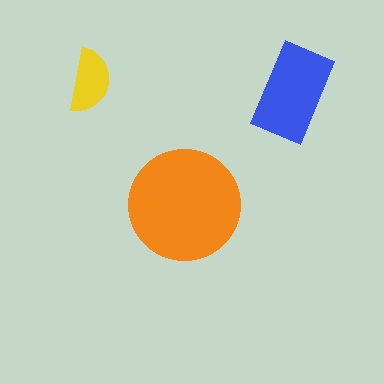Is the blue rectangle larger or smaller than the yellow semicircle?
Larger.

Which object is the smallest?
The yellow semicircle.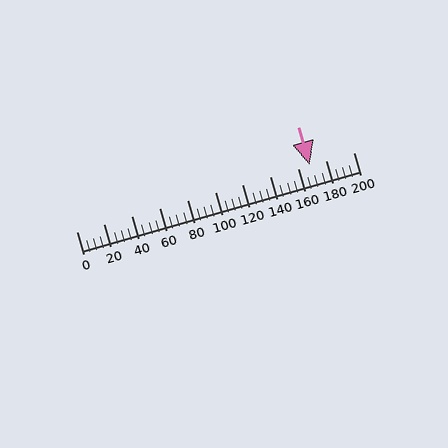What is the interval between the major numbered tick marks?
The major tick marks are spaced 20 units apart.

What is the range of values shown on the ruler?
The ruler shows values from 0 to 200.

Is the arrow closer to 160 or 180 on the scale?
The arrow is closer to 160.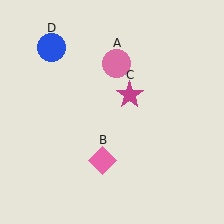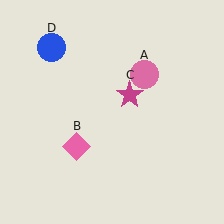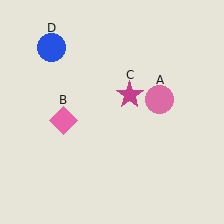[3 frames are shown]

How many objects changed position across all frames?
2 objects changed position: pink circle (object A), pink diamond (object B).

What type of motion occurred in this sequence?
The pink circle (object A), pink diamond (object B) rotated clockwise around the center of the scene.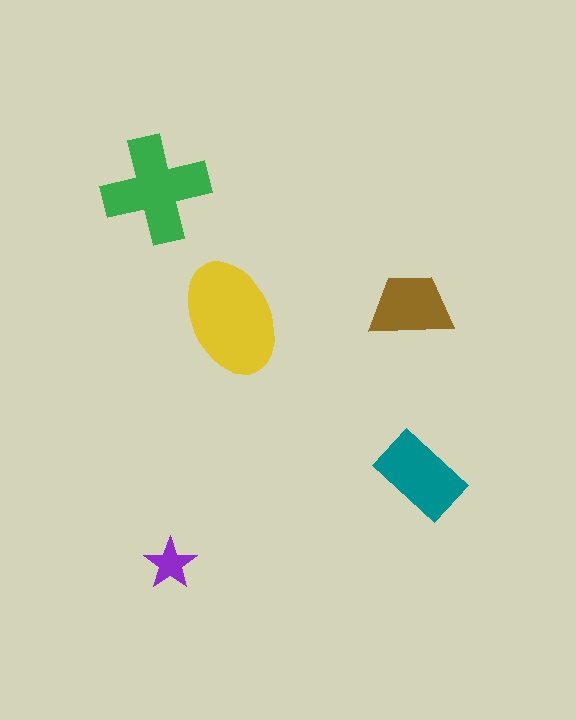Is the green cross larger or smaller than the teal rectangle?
Larger.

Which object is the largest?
The yellow ellipse.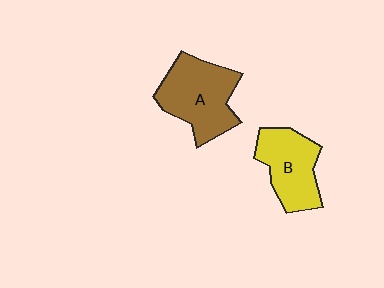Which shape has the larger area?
Shape A (brown).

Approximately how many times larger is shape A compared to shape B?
Approximately 1.2 times.